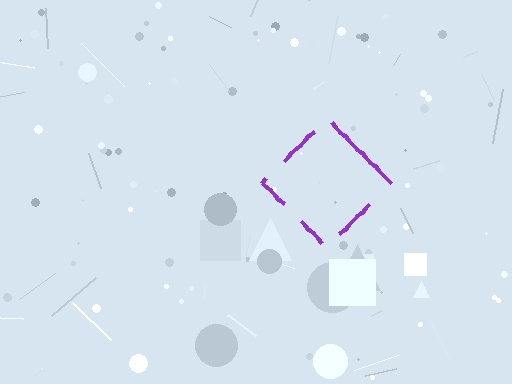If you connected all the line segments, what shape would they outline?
They would outline a diamond.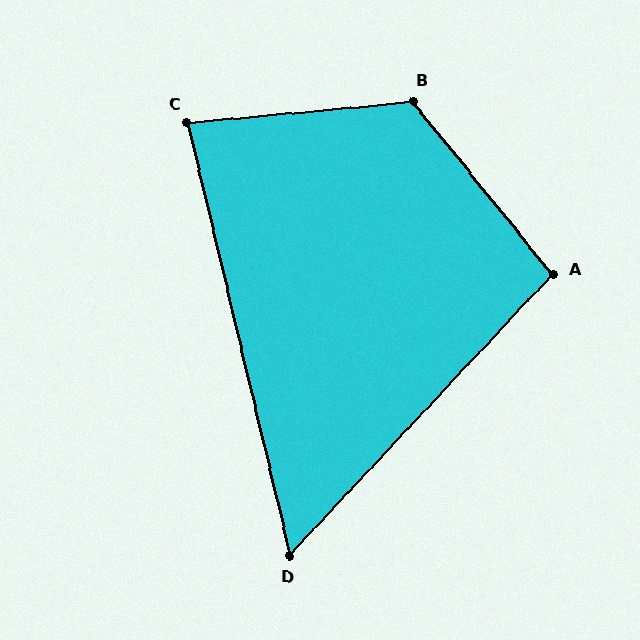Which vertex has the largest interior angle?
B, at approximately 124 degrees.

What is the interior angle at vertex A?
Approximately 98 degrees (obtuse).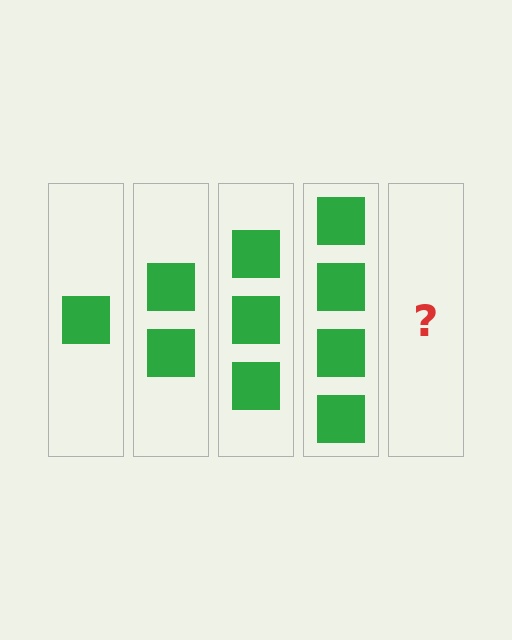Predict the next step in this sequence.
The next step is 5 squares.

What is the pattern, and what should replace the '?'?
The pattern is that each step adds one more square. The '?' should be 5 squares.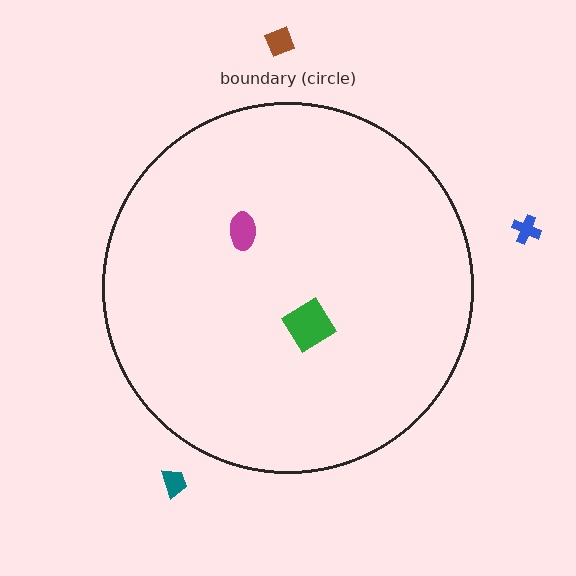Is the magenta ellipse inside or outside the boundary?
Inside.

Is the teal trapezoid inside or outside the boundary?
Outside.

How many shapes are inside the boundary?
2 inside, 3 outside.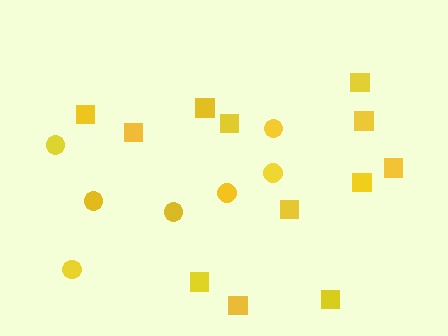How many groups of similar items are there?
There are 2 groups: one group of circles (7) and one group of squares (12).